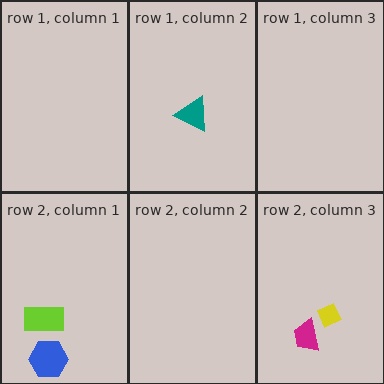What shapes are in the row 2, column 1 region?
The blue hexagon, the lime rectangle.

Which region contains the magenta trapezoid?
The row 2, column 3 region.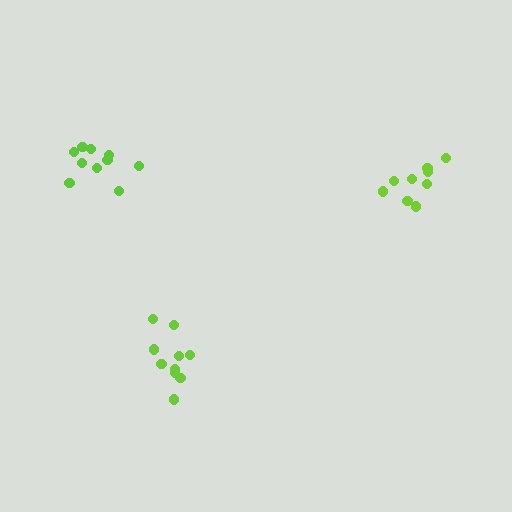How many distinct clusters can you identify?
There are 3 distinct clusters.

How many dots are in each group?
Group 1: 10 dots, Group 2: 9 dots, Group 3: 10 dots (29 total).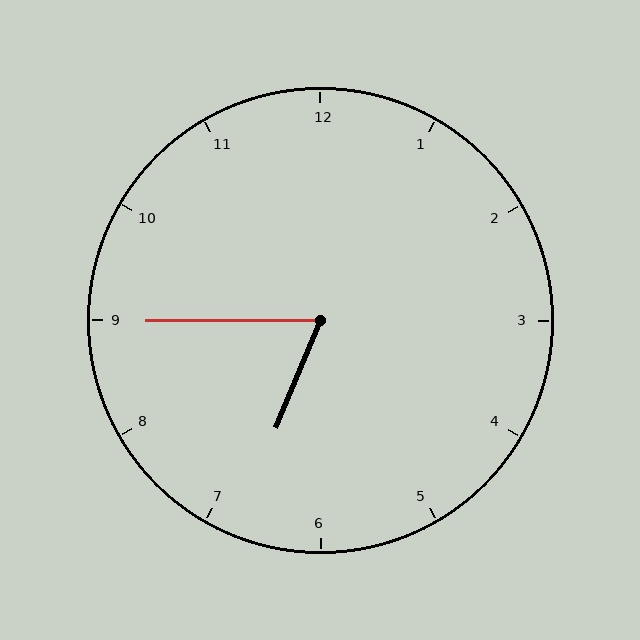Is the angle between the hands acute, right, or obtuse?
It is acute.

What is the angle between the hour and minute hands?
Approximately 68 degrees.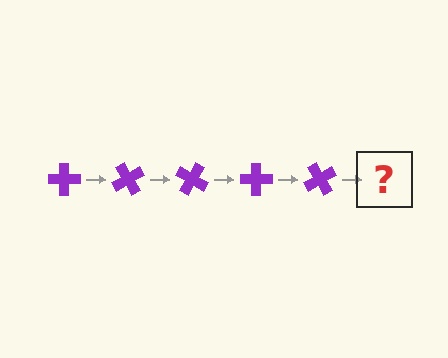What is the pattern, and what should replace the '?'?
The pattern is that the cross rotates 60 degrees each step. The '?' should be a purple cross rotated 300 degrees.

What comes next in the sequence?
The next element should be a purple cross rotated 300 degrees.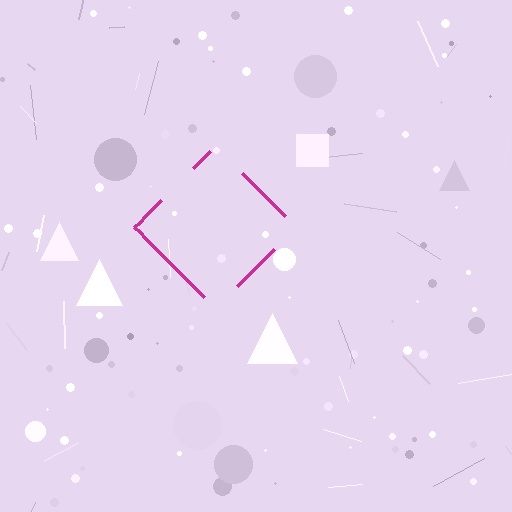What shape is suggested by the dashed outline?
The dashed outline suggests a diamond.